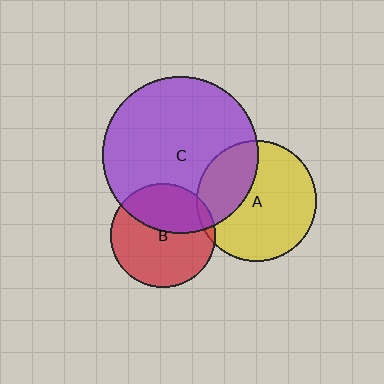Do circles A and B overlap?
Yes.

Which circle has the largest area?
Circle C (purple).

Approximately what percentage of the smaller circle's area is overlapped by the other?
Approximately 5%.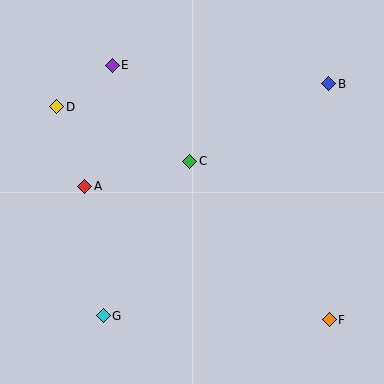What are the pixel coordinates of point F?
Point F is at (329, 320).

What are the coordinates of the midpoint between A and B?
The midpoint between A and B is at (207, 135).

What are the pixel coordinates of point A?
Point A is at (85, 186).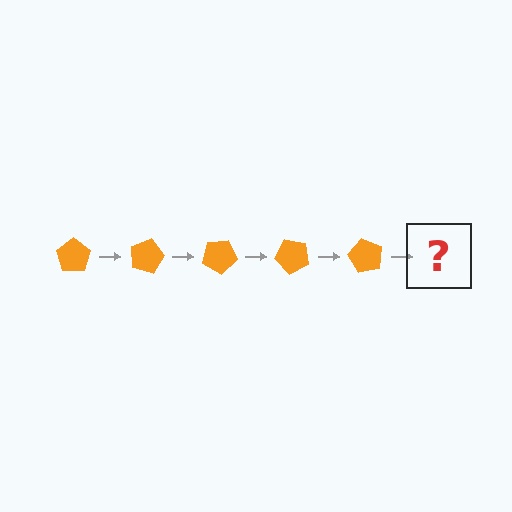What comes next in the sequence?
The next element should be an orange pentagon rotated 75 degrees.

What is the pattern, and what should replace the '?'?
The pattern is that the pentagon rotates 15 degrees each step. The '?' should be an orange pentagon rotated 75 degrees.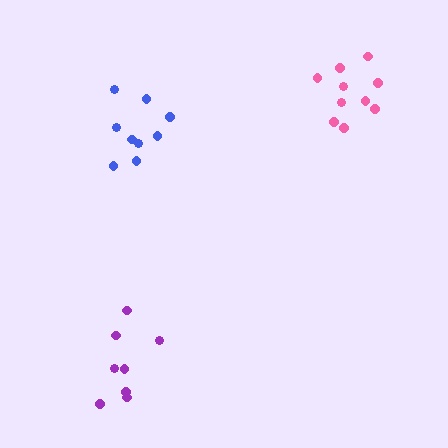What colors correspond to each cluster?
The clusters are colored: blue, purple, pink.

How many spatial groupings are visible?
There are 3 spatial groupings.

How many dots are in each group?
Group 1: 9 dots, Group 2: 8 dots, Group 3: 10 dots (27 total).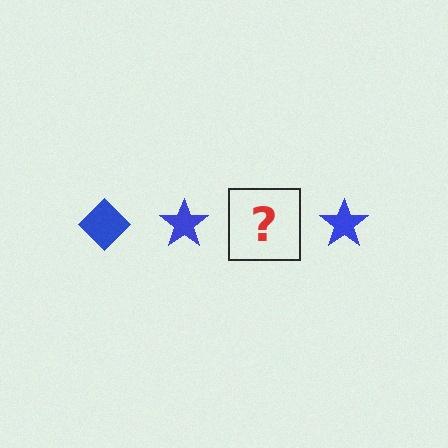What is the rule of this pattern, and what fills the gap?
The rule is that the pattern cycles through diamond, star shapes in blue. The gap should be filled with a blue diamond.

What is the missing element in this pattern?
The missing element is a blue diamond.